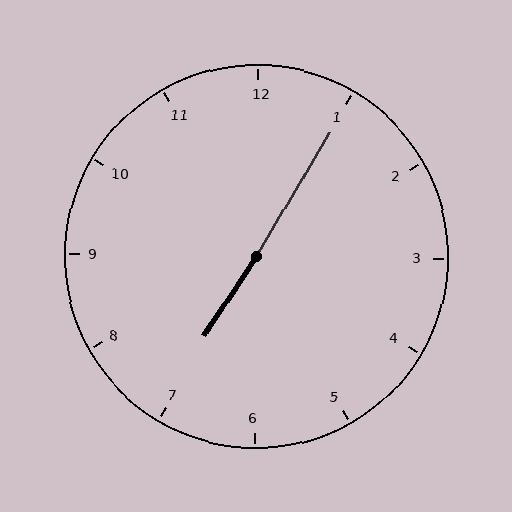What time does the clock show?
7:05.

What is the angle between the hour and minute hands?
Approximately 178 degrees.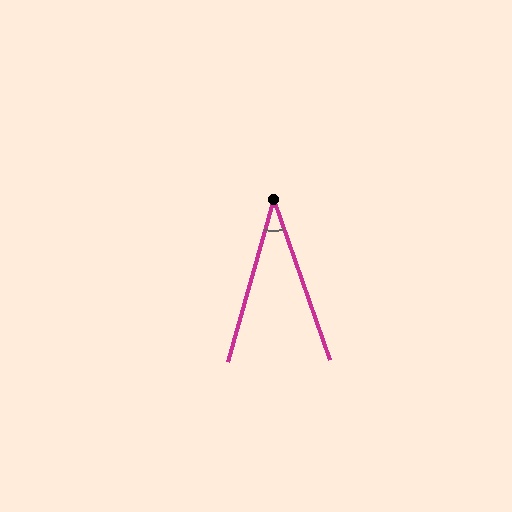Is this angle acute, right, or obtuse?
It is acute.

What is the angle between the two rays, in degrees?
Approximately 35 degrees.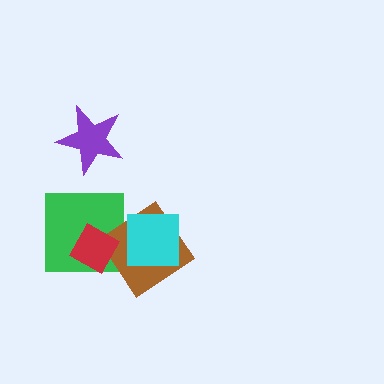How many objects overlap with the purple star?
0 objects overlap with the purple star.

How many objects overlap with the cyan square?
1 object overlaps with the cyan square.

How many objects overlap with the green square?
2 objects overlap with the green square.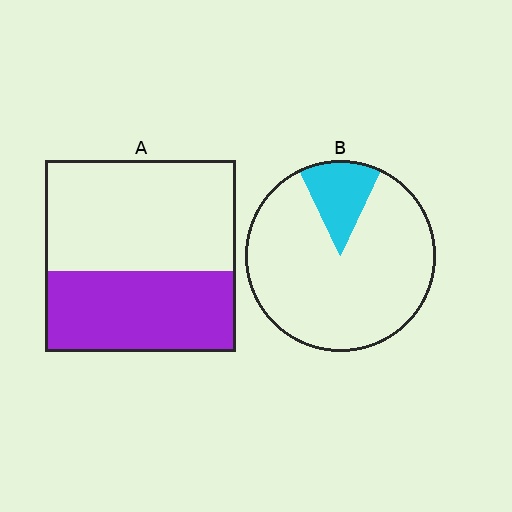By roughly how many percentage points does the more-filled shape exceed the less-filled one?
By roughly 30 percentage points (A over B).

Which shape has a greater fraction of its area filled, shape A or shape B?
Shape A.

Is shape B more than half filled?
No.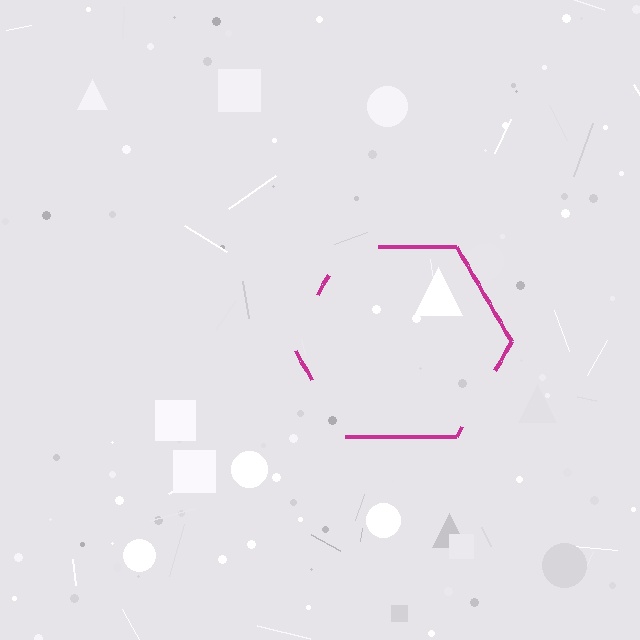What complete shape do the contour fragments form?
The contour fragments form a hexagon.